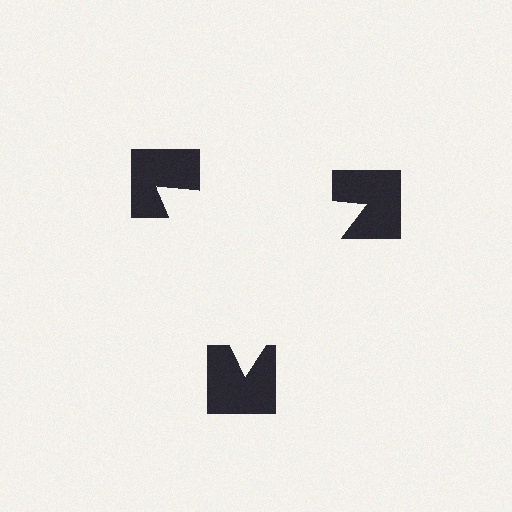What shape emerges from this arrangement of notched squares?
An illusory triangle — its edges are inferred from the aligned wedge cuts in the notched squares, not physically drawn.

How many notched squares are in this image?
There are 3 — one at each vertex of the illusory triangle.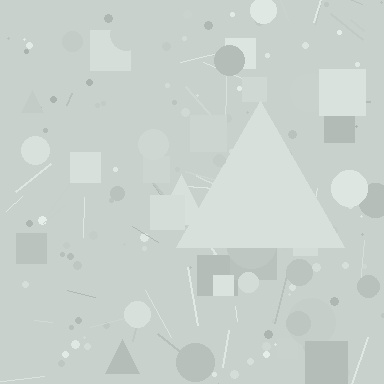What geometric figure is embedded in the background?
A triangle is embedded in the background.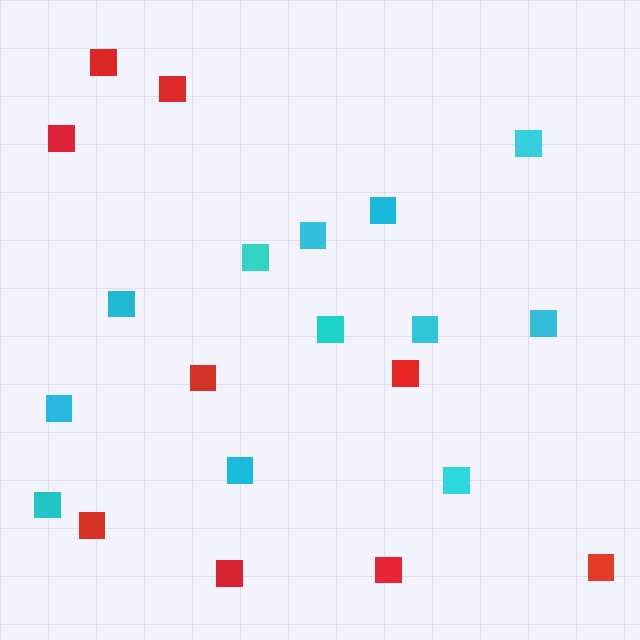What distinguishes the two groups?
There are 2 groups: one group of red squares (9) and one group of cyan squares (12).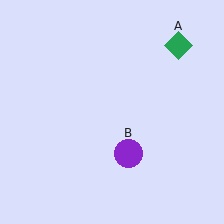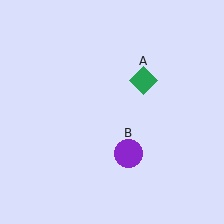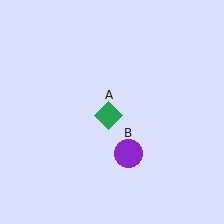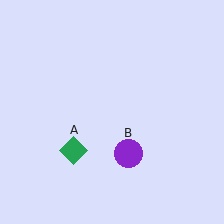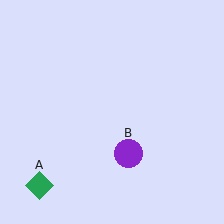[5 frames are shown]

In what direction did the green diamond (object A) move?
The green diamond (object A) moved down and to the left.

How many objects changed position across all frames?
1 object changed position: green diamond (object A).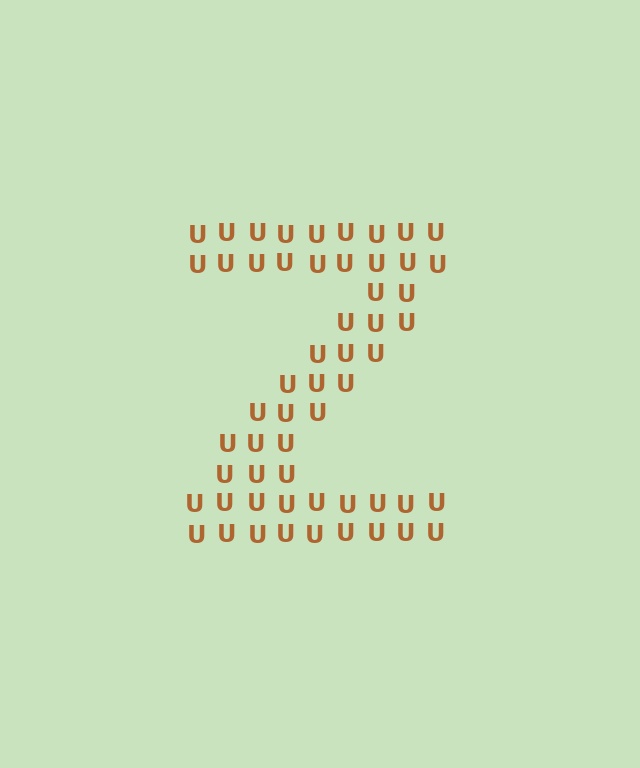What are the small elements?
The small elements are letter U's.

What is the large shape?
The large shape is the letter Z.